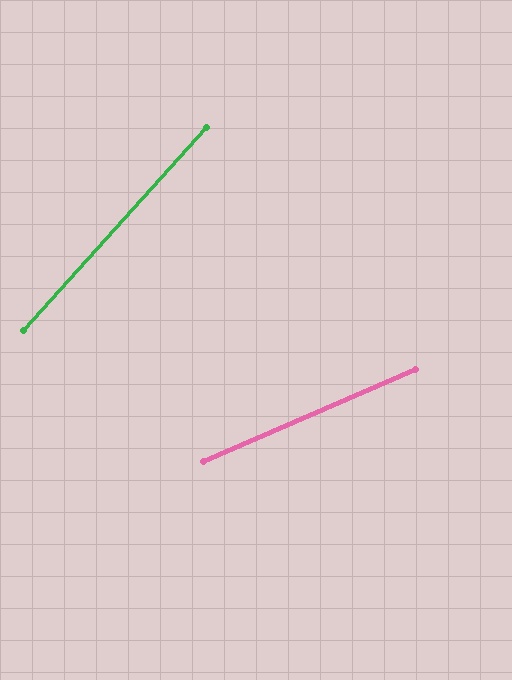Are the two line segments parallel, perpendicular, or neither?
Neither parallel nor perpendicular — they differ by about 25°.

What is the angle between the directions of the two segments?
Approximately 25 degrees.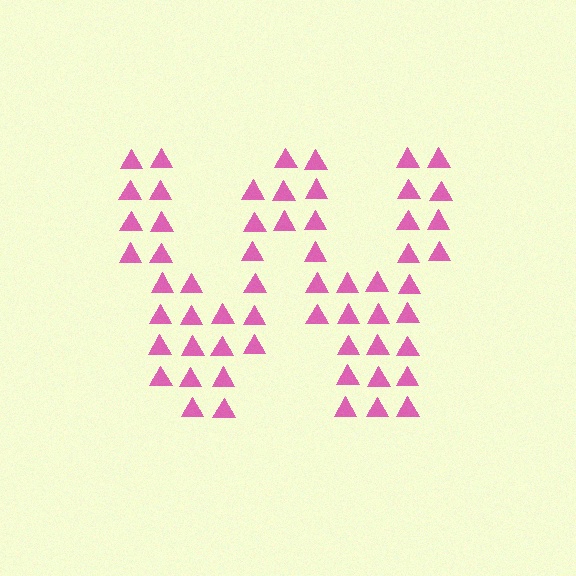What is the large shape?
The large shape is the letter W.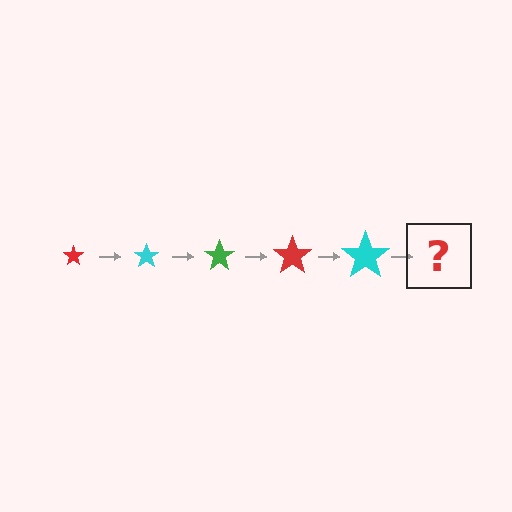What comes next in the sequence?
The next element should be a green star, larger than the previous one.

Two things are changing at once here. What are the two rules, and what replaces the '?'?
The two rules are that the star grows larger each step and the color cycles through red, cyan, and green. The '?' should be a green star, larger than the previous one.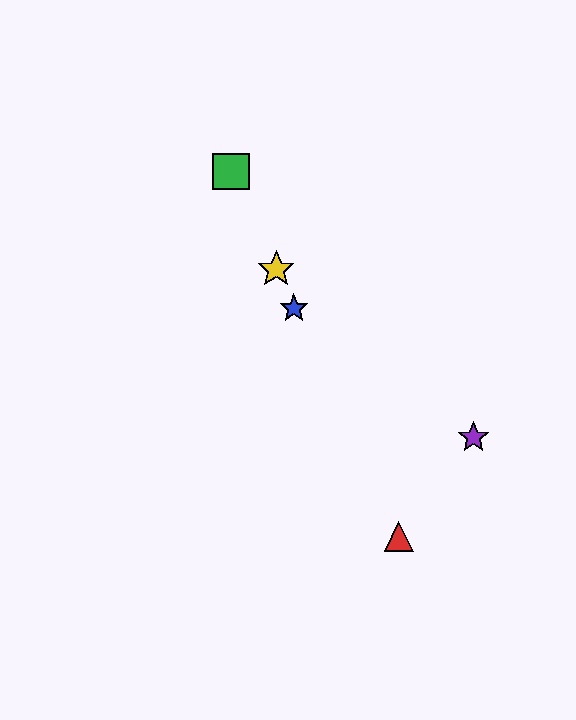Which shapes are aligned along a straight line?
The red triangle, the blue star, the green square, the yellow star are aligned along a straight line.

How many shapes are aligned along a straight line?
4 shapes (the red triangle, the blue star, the green square, the yellow star) are aligned along a straight line.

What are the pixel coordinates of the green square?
The green square is at (231, 171).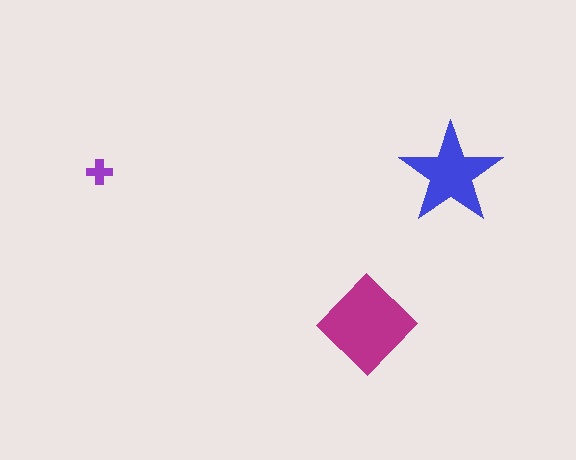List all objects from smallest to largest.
The purple cross, the blue star, the magenta diamond.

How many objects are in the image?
There are 3 objects in the image.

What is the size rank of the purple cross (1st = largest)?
3rd.